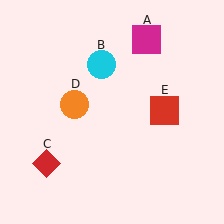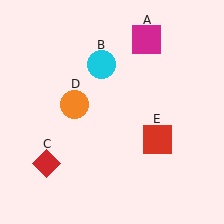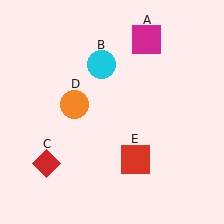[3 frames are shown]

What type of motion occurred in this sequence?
The red square (object E) rotated clockwise around the center of the scene.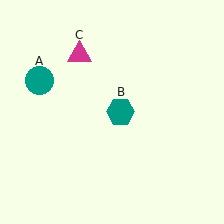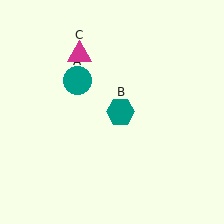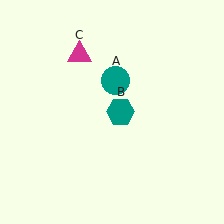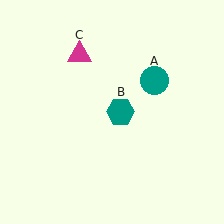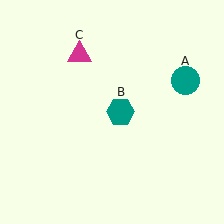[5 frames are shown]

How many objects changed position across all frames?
1 object changed position: teal circle (object A).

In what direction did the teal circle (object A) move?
The teal circle (object A) moved right.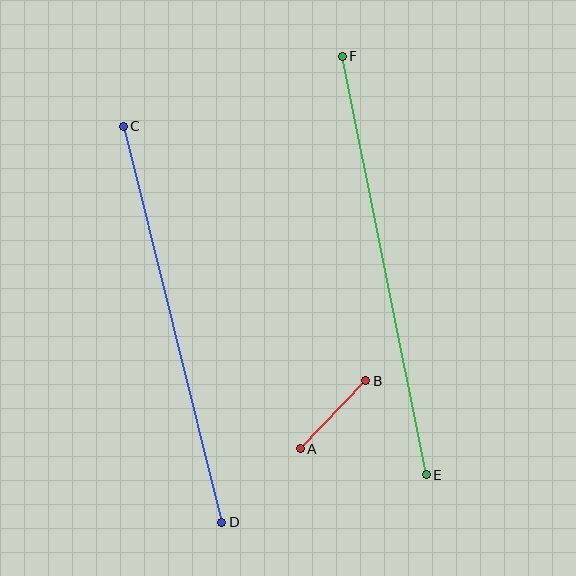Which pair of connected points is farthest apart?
Points E and F are farthest apart.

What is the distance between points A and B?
The distance is approximately 95 pixels.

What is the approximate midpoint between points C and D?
The midpoint is at approximately (173, 324) pixels.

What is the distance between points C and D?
The distance is approximately 408 pixels.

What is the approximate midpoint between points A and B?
The midpoint is at approximately (333, 415) pixels.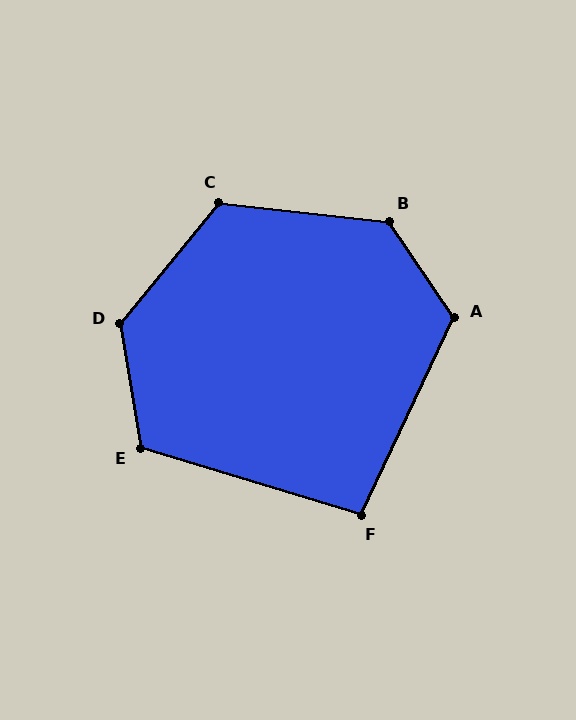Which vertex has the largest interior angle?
D, at approximately 132 degrees.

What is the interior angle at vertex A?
Approximately 121 degrees (obtuse).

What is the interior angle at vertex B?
Approximately 130 degrees (obtuse).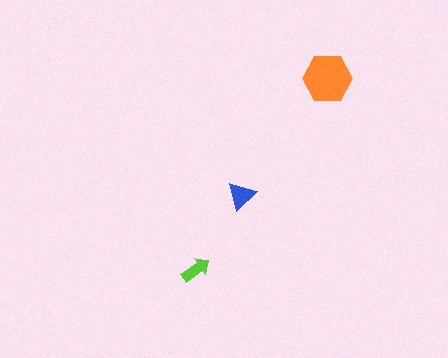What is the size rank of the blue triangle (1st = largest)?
2nd.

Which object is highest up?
The orange hexagon is topmost.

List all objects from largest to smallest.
The orange hexagon, the blue triangle, the lime arrow.